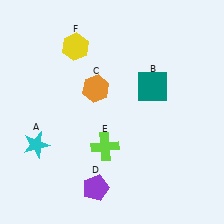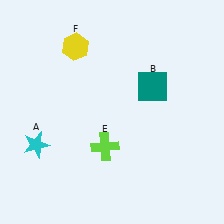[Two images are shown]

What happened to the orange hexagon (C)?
The orange hexagon (C) was removed in Image 2. It was in the top-left area of Image 1.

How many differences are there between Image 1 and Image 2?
There are 2 differences between the two images.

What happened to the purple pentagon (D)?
The purple pentagon (D) was removed in Image 2. It was in the bottom-left area of Image 1.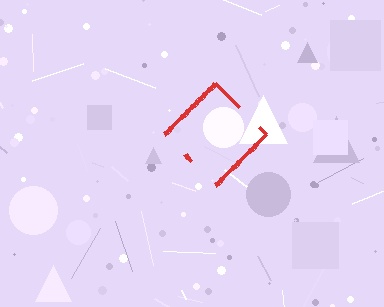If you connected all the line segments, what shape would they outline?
They would outline a diamond.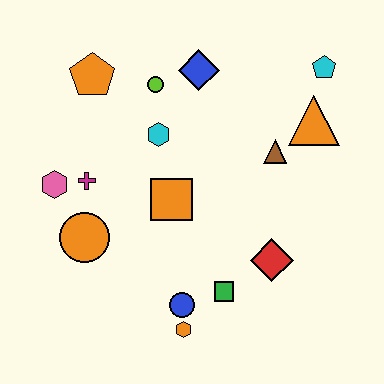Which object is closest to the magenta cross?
The pink hexagon is closest to the magenta cross.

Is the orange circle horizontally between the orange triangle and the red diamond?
No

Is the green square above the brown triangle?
No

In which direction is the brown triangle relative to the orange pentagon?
The brown triangle is to the right of the orange pentagon.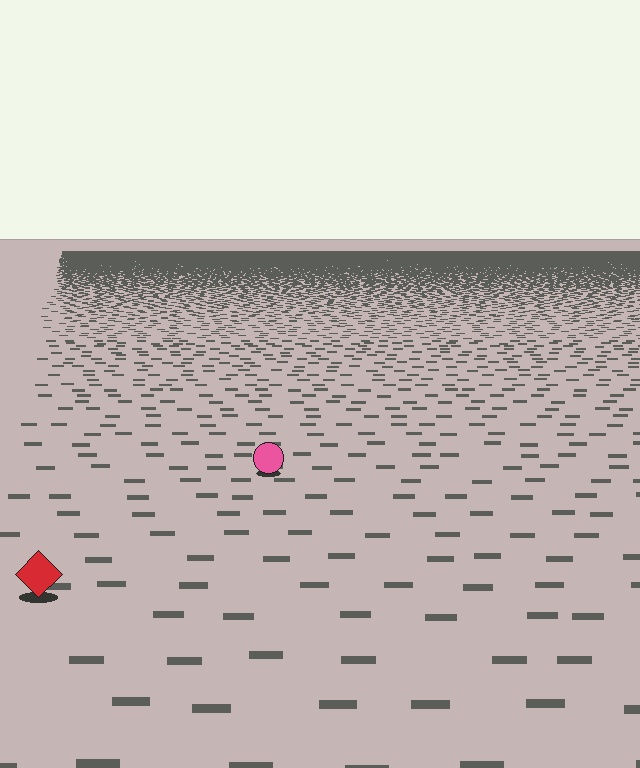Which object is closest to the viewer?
The red diamond is closest. The texture marks near it are larger and more spread out.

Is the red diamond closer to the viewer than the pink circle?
Yes. The red diamond is closer — you can tell from the texture gradient: the ground texture is coarser near it.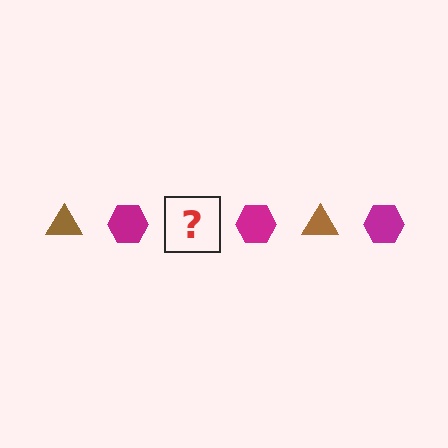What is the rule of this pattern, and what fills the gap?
The rule is that the pattern alternates between brown triangle and magenta hexagon. The gap should be filled with a brown triangle.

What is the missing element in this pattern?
The missing element is a brown triangle.